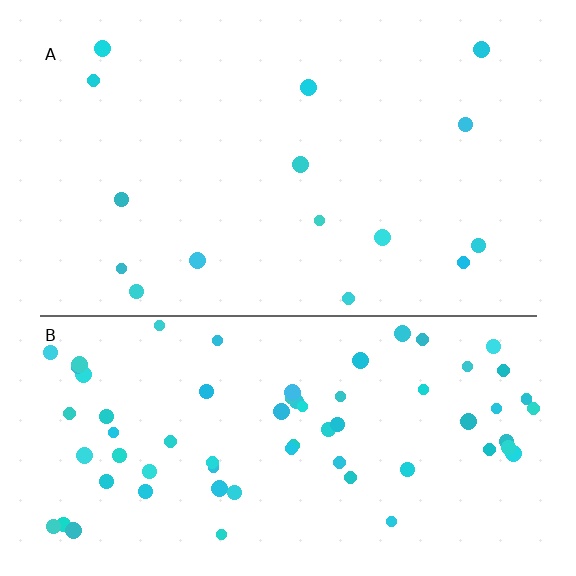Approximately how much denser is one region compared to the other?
Approximately 4.5× — region B over region A.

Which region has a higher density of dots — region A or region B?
B (the bottom).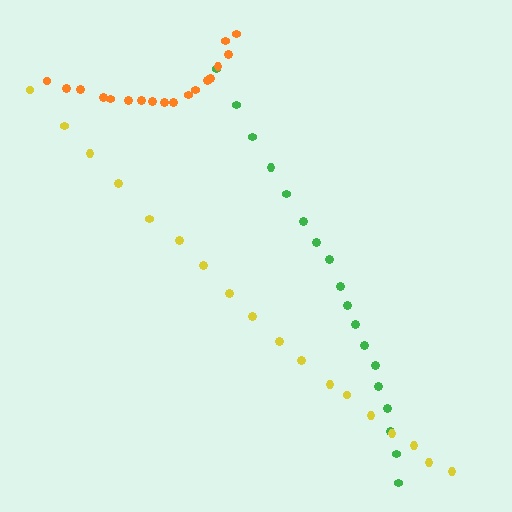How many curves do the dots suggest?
There are 3 distinct paths.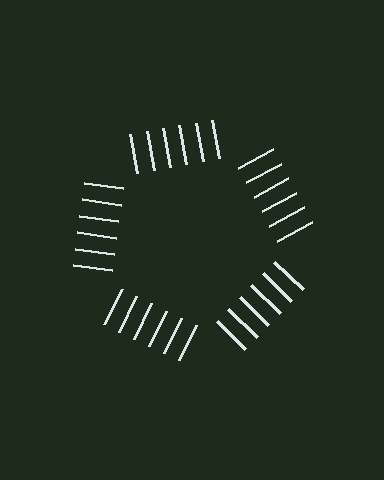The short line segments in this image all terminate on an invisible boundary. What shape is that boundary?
An illusory pentagon — the line segments terminate on its edges but no continuous stroke is drawn.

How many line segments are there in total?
30 — 6 along each of the 5 edges.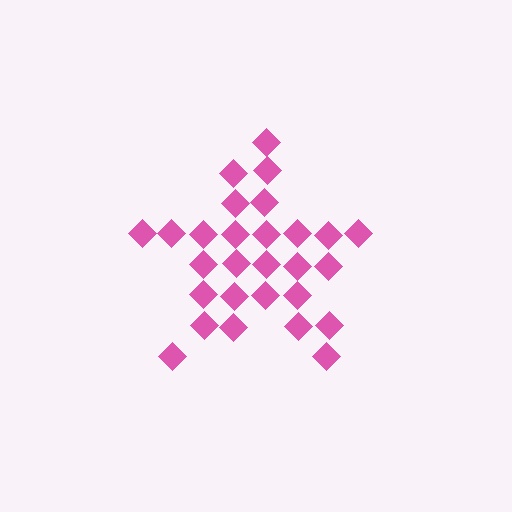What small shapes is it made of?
It is made of small diamonds.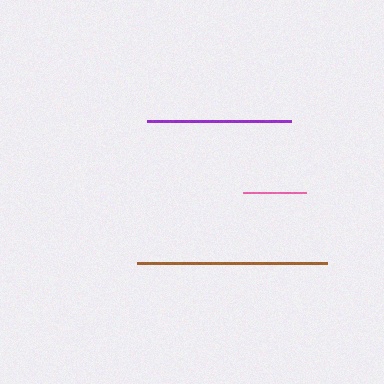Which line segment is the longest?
The brown line is the longest at approximately 189 pixels.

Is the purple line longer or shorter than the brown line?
The brown line is longer than the purple line.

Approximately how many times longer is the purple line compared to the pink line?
The purple line is approximately 2.3 times the length of the pink line.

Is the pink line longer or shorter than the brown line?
The brown line is longer than the pink line.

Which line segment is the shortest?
The pink line is the shortest at approximately 63 pixels.